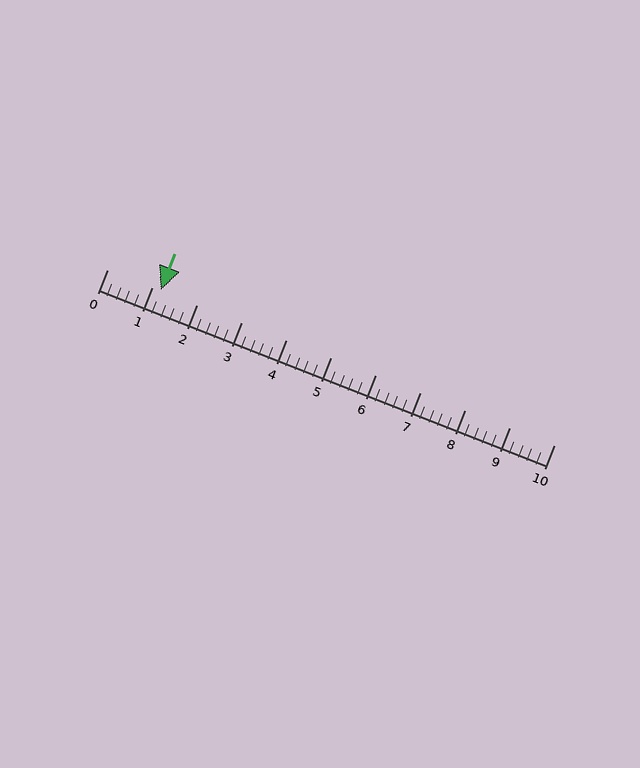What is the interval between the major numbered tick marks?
The major tick marks are spaced 1 units apart.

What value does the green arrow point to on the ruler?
The green arrow points to approximately 1.2.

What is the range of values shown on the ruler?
The ruler shows values from 0 to 10.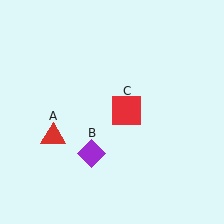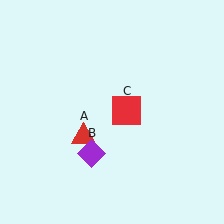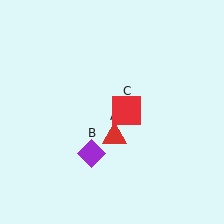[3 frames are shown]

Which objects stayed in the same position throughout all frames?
Purple diamond (object B) and red square (object C) remained stationary.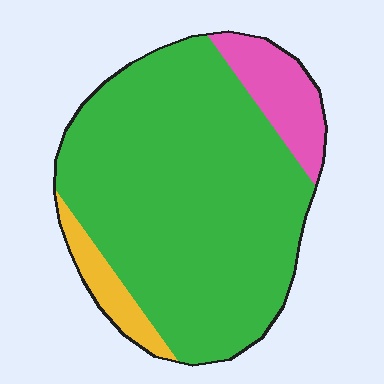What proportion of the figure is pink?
Pink takes up less than a sixth of the figure.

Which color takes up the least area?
Yellow, at roughly 5%.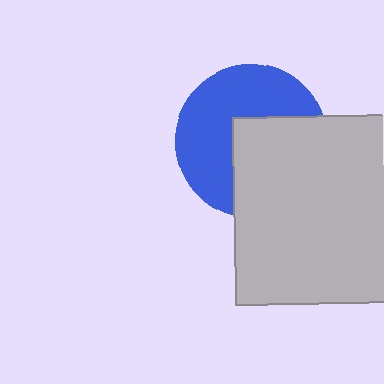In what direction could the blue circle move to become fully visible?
The blue circle could move toward the upper-left. That would shift it out from behind the light gray square entirely.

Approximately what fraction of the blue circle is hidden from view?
Roughly 45% of the blue circle is hidden behind the light gray square.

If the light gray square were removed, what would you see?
You would see the complete blue circle.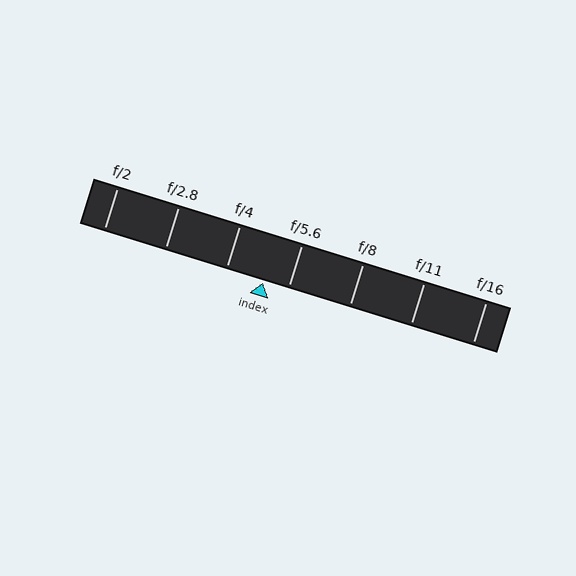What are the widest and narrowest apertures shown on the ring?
The widest aperture shown is f/2 and the narrowest is f/16.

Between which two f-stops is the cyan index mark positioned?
The index mark is between f/4 and f/5.6.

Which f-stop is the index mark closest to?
The index mark is closest to f/5.6.